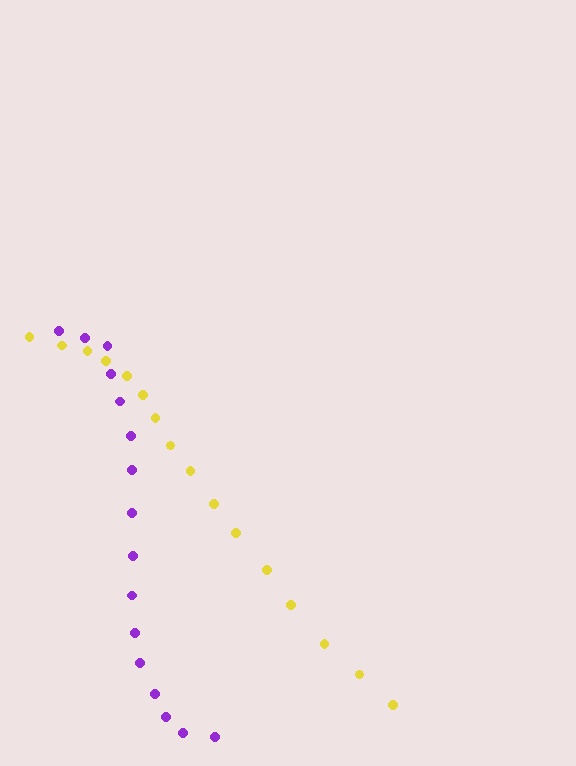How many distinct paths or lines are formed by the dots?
There are 2 distinct paths.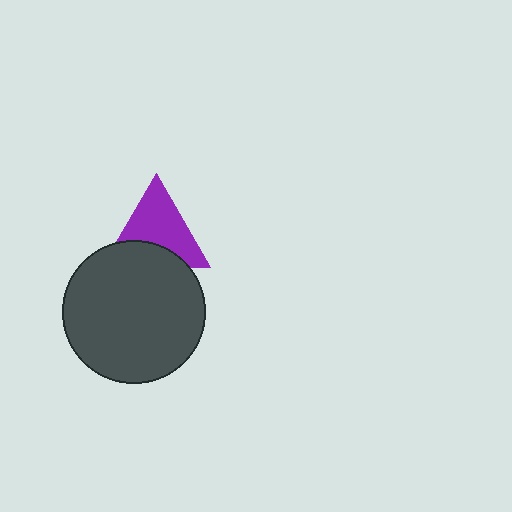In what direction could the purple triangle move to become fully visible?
The purple triangle could move up. That would shift it out from behind the dark gray circle entirely.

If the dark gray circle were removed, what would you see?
You would see the complete purple triangle.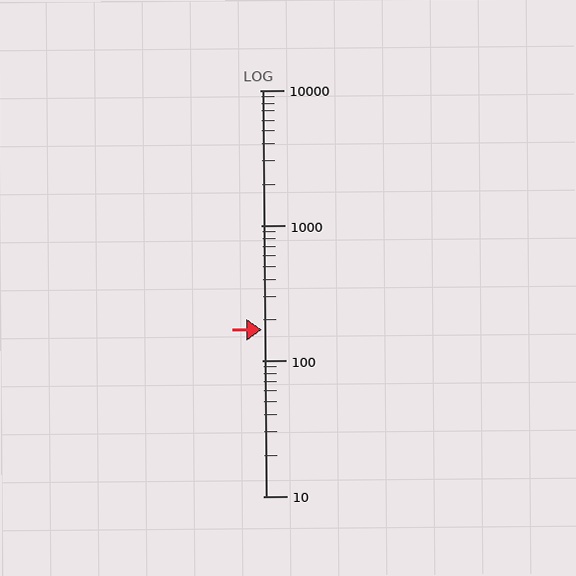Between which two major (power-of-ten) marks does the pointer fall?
The pointer is between 100 and 1000.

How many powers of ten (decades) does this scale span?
The scale spans 3 decades, from 10 to 10000.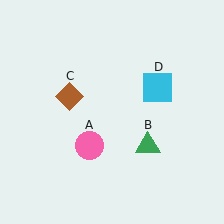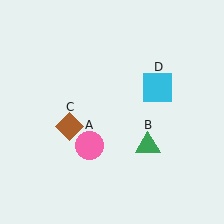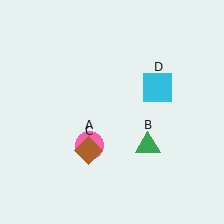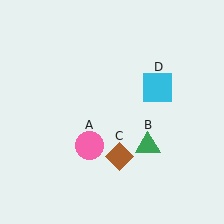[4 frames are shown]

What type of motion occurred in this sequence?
The brown diamond (object C) rotated counterclockwise around the center of the scene.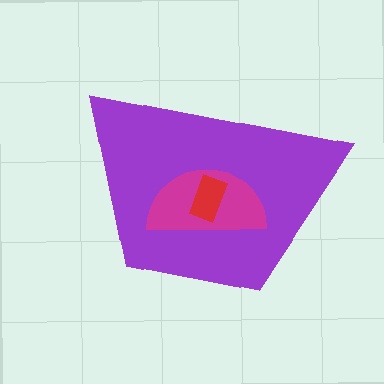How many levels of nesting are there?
3.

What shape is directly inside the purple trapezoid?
The magenta semicircle.